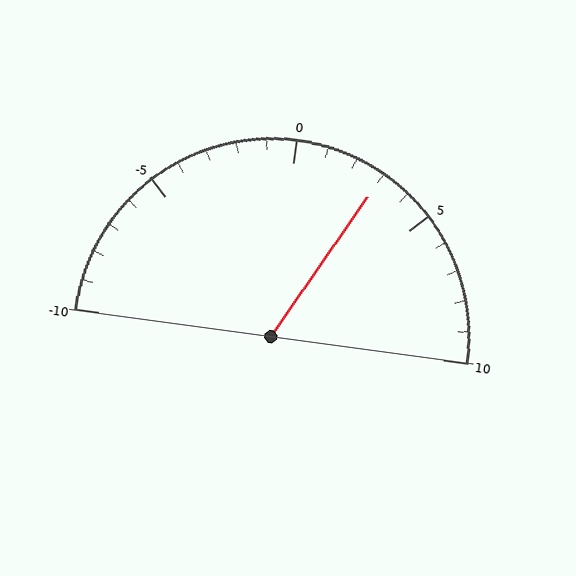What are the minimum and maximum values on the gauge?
The gauge ranges from -10 to 10.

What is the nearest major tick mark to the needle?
The nearest major tick mark is 5.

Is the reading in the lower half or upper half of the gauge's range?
The reading is in the upper half of the range (-10 to 10).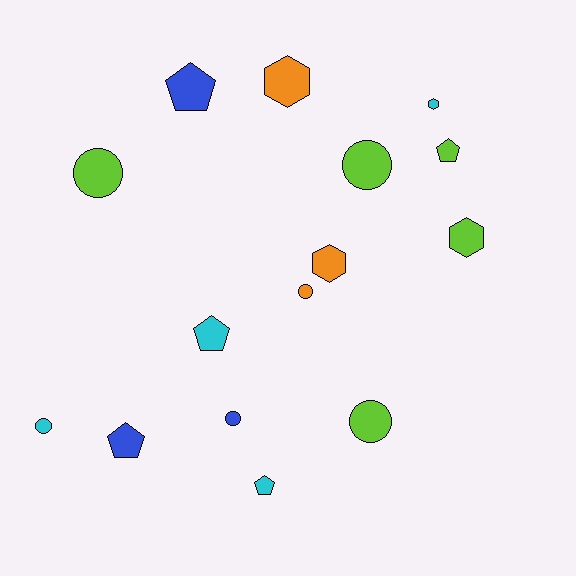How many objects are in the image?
There are 15 objects.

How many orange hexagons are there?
There are 2 orange hexagons.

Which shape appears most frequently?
Circle, with 6 objects.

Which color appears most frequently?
Lime, with 5 objects.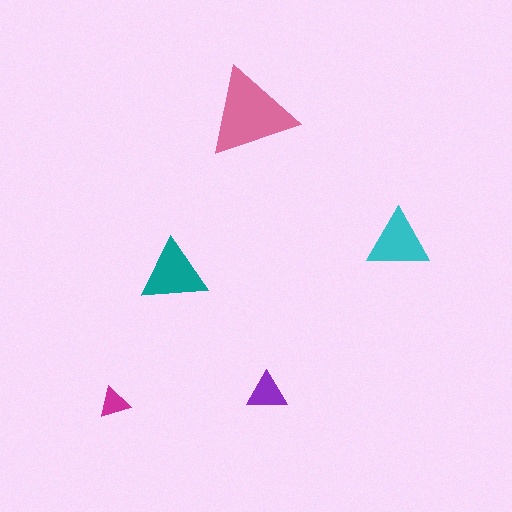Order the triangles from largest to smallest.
the pink one, the teal one, the cyan one, the purple one, the magenta one.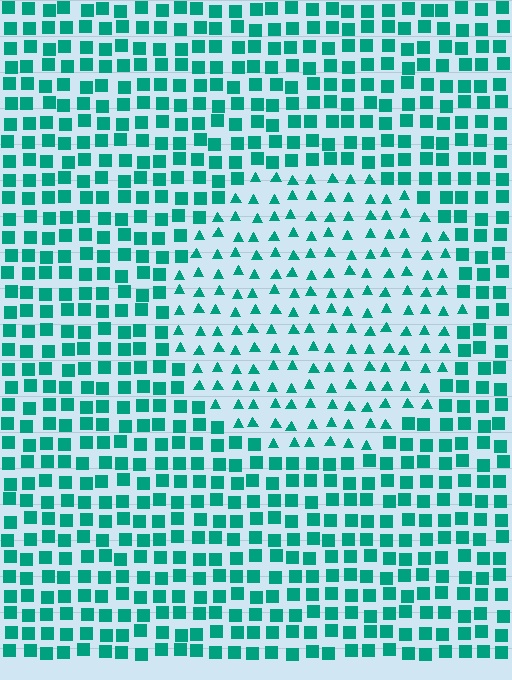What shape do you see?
I see a circle.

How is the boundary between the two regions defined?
The boundary is defined by a change in element shape: triangles inside vs. squares outside. All elements share the same color and spacing.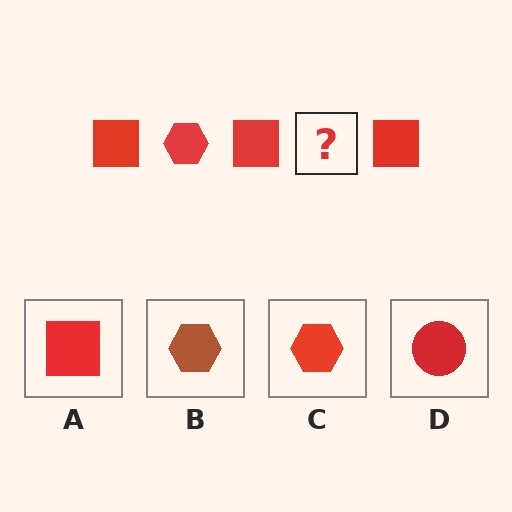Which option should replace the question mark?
Option C.